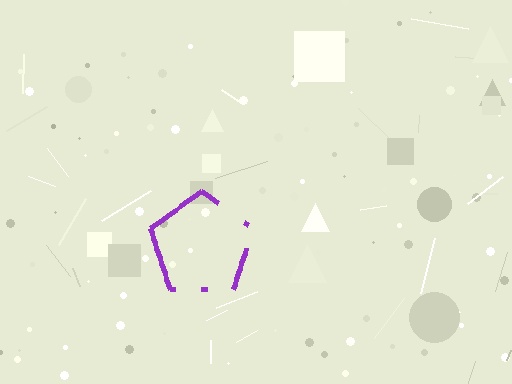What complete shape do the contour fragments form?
The contour fragments form a pentagon.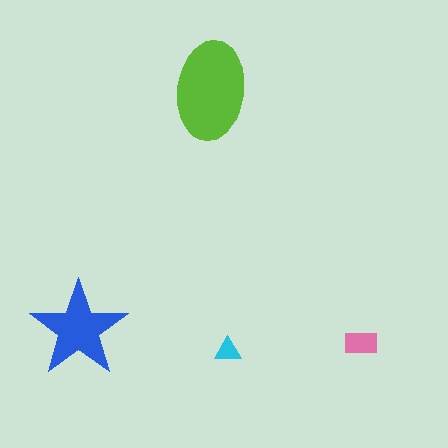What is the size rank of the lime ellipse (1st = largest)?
1st.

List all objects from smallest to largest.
The cyan triangle, the pink rectangle, the blue star, the lime ellipse.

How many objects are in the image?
There are 4 objects in the image.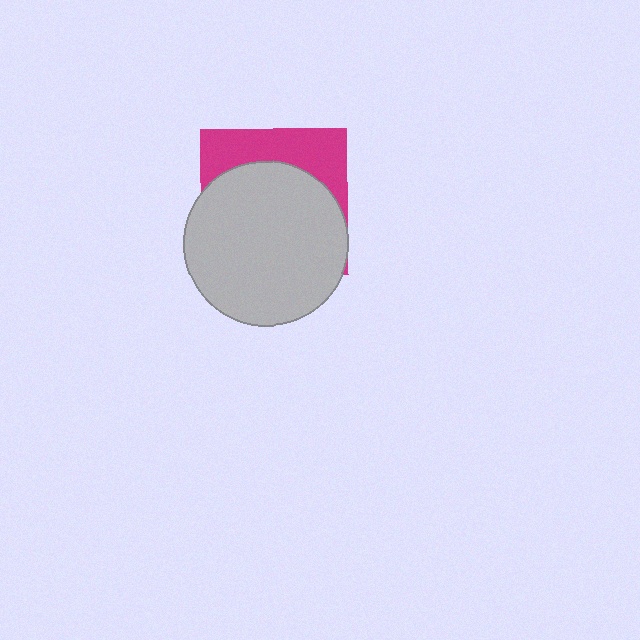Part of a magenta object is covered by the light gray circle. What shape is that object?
It is a square.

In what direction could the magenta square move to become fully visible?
The magenta square could move up. That would shift it out from behind the light gray circle entirely.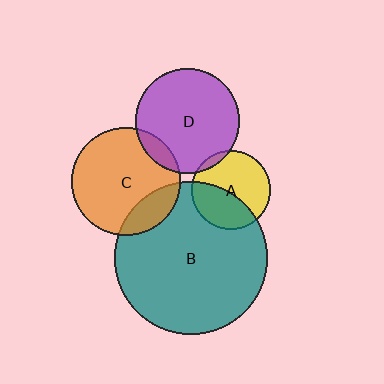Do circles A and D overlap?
Yes.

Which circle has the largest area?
Circle B (teal).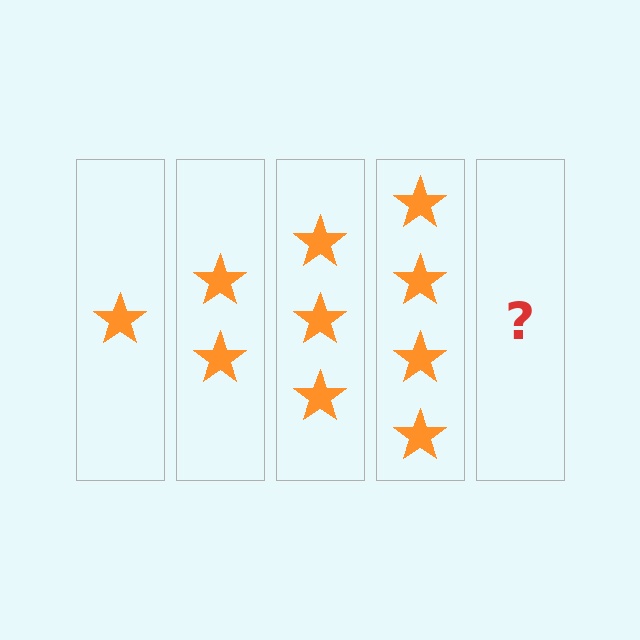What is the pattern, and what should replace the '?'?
The pattern is that each step adds one more star. The '?' should be 5 stars.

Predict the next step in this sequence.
The next step is 5 stars.